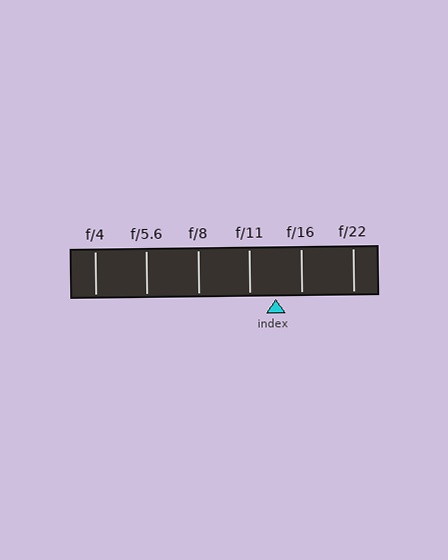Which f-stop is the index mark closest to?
The index mark is closest to f/11.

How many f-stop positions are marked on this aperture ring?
There are 6 f-stop positions marked.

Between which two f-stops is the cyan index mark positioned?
The index mark is between f/11 and f/16.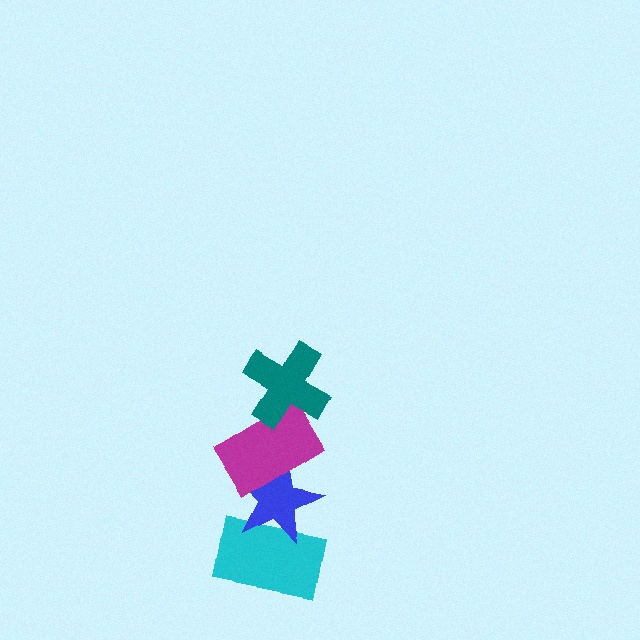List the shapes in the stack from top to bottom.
From top to bottom: the teal cross, the magenta rectangle, the blue star, the cyan rectangle.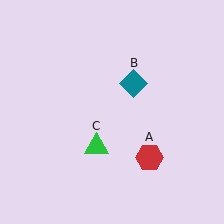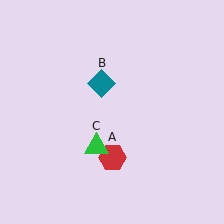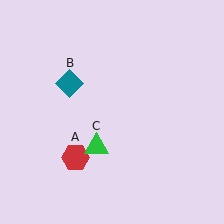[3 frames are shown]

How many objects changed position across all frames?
2 objects changed position: red hexagon (object A), teal diamond (object B).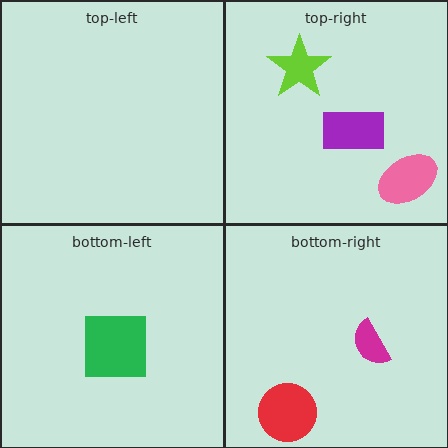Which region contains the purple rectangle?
The top-right region.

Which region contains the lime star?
The top-right region.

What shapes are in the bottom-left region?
The green square.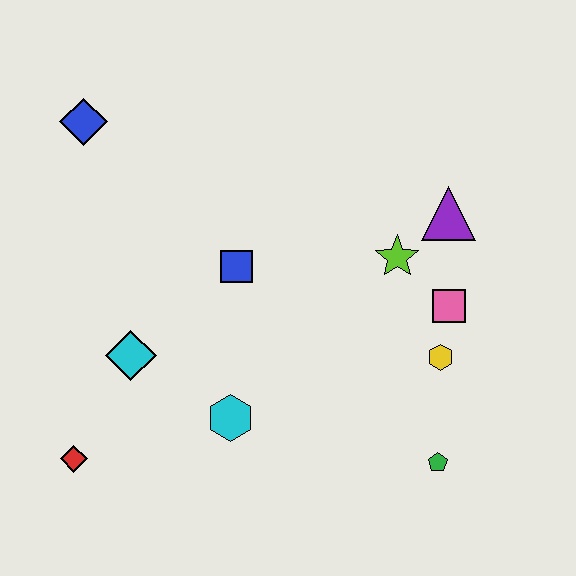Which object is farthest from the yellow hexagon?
The blue diamond is farthest from the yellow hexagon.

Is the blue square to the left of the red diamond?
No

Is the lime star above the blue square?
Yes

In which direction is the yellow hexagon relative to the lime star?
The yellow hexagon is below the lime star.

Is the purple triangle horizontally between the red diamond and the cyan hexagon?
No